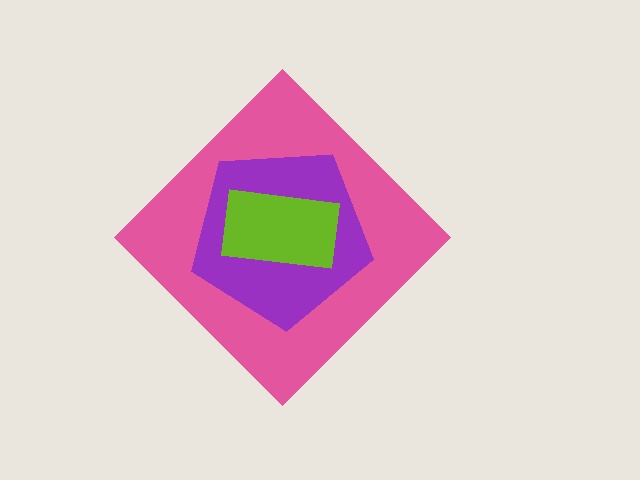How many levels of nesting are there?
3.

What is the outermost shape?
The pink diamond.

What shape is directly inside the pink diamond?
The purple pentagon.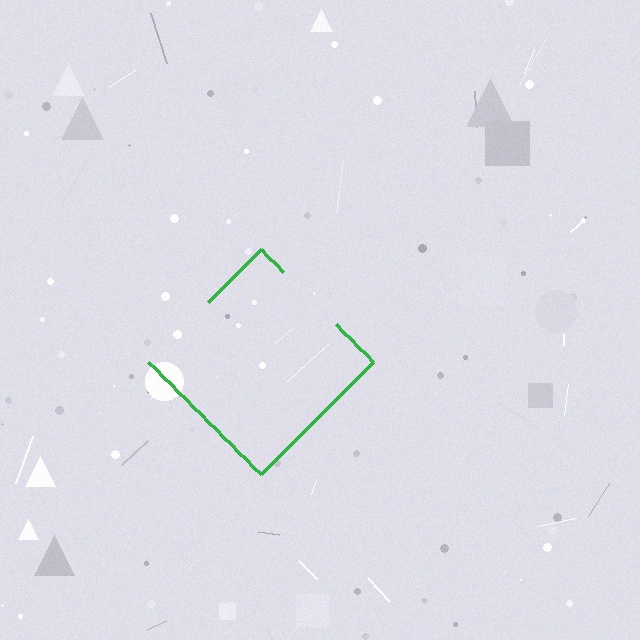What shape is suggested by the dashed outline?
The dashed outline suggests a diamond.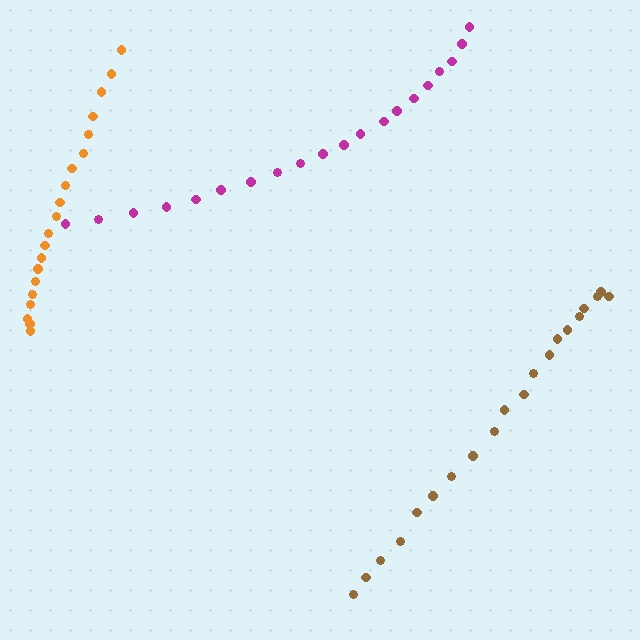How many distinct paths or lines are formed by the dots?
There are 3 distinct paths.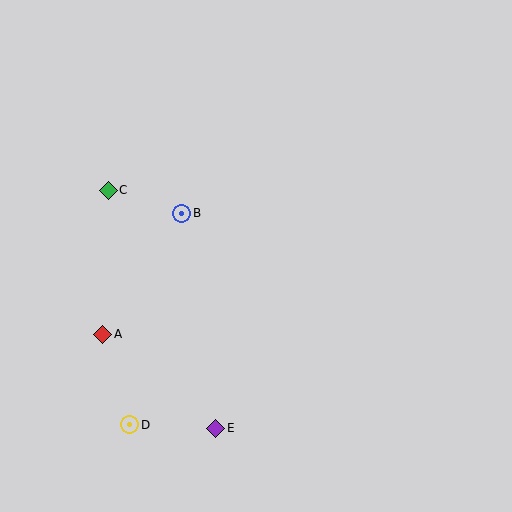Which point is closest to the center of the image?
Point B at (182, 213) is closest to the center.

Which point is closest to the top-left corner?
Point C is closest to the top-left corner.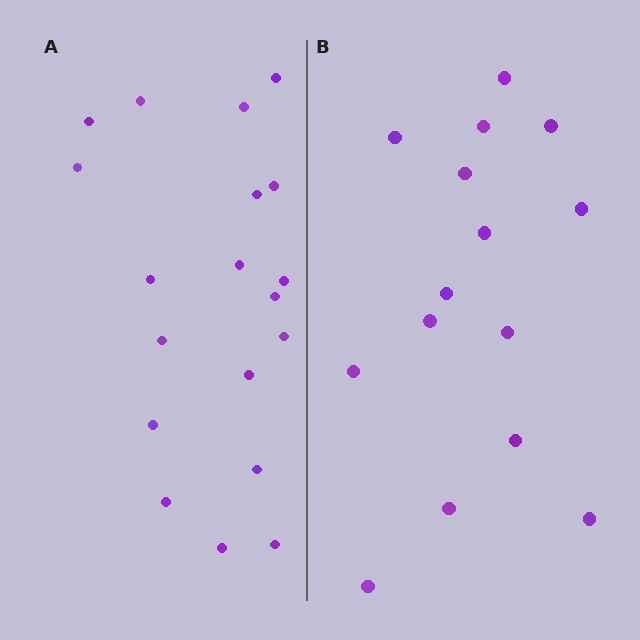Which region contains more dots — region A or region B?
Region A (the left region) has more dots.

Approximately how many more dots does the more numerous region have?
Region A has about 4 more dots than region B.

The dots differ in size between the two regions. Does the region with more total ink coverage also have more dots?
No. Region B has more total ink coverage because its dots are larger, but region A actually contains more individual dots. Total area can be misleading — the number of items is what matters here.